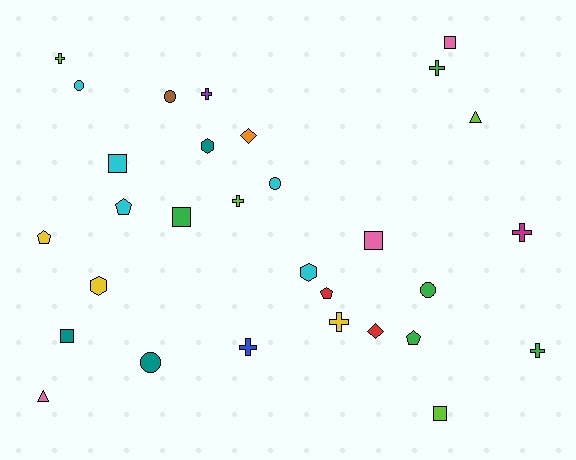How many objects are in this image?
There are 30 objects.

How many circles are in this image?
There are 5 circles.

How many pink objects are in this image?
There are 3 pink objects.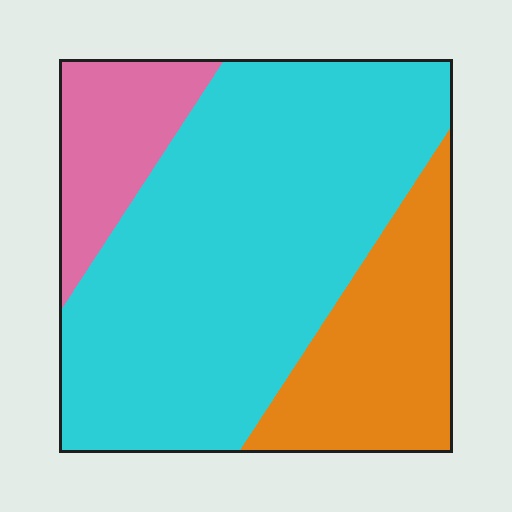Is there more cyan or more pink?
Cyan.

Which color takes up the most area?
Cyan, at roughly 65%.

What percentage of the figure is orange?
Orange covers about 25% of the figure.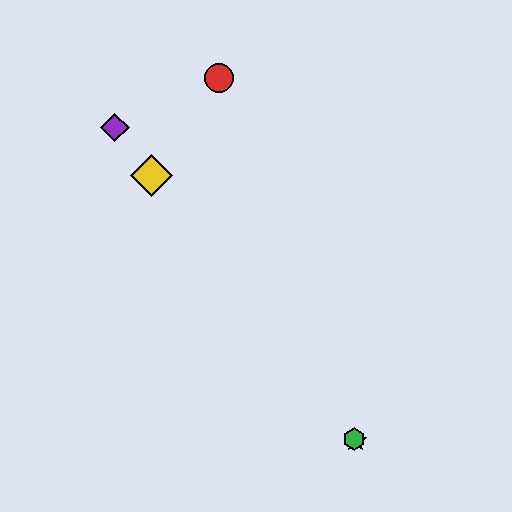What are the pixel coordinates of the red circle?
The red circle is at (219, 78).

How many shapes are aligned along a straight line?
4 shapes (the blue star, the green hexagon, the yellow diamond, the purple diamond) are aligned along a straight line.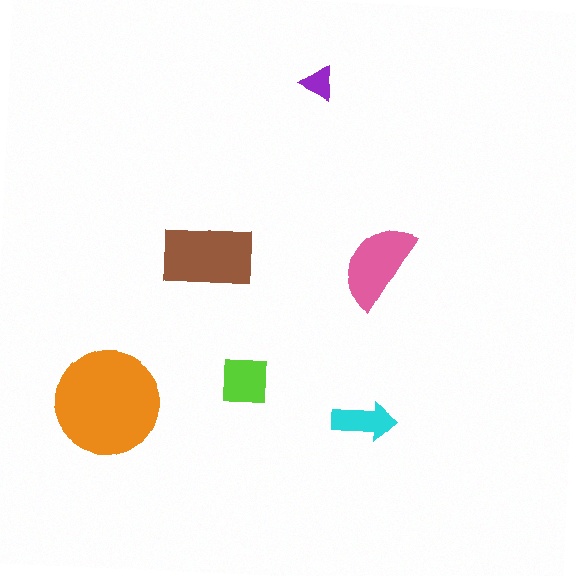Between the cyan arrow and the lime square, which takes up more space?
The lime square.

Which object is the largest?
The orange circle.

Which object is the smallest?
The purple triangle.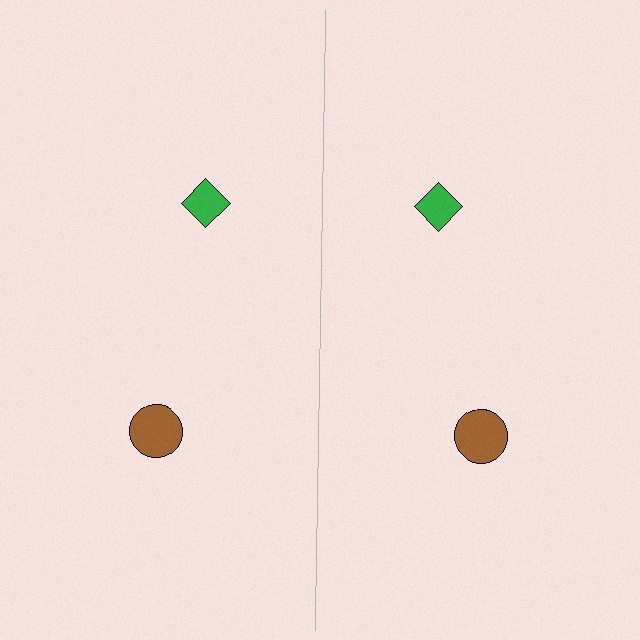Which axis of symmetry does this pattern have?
The pattern has a vertical axis of symmetry running through the center of the image.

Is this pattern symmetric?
Yes, this pattern has bilateral (reflection) symmetry.